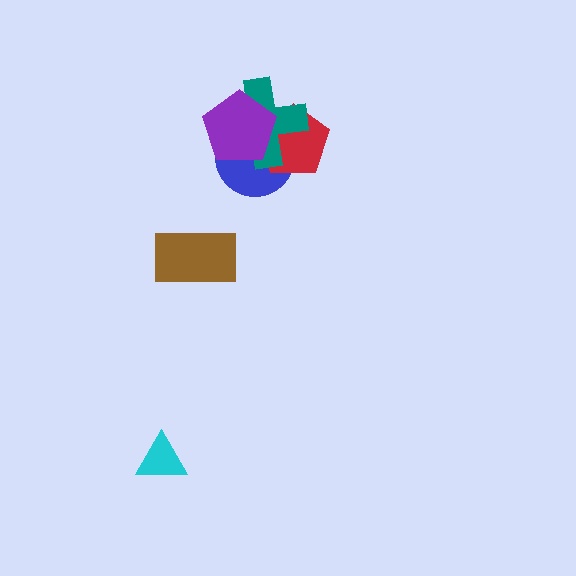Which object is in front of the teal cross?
The purple pentagon is in front of the teal cross.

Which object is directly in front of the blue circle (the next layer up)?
The red pentagon is directly in front of the blue circle.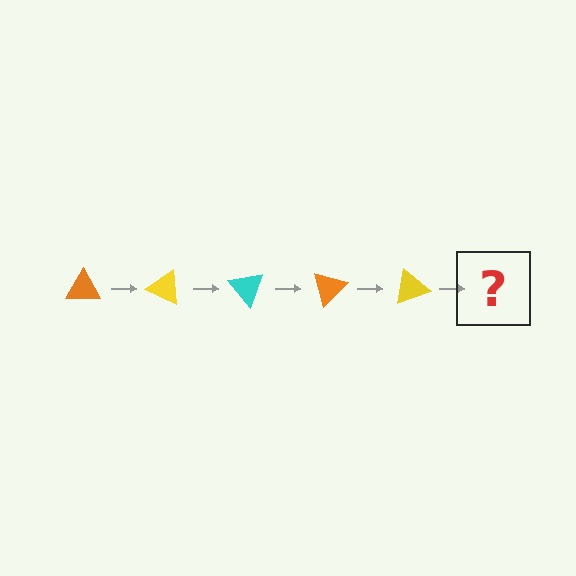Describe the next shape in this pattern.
It should be a cyan triangle, rotated 125 degrees from the start.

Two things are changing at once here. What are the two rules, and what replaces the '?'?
The two rules are that it rotates 25 degrees each step and the color cycles through orange, yellow, and cyan. The '?' should be a cyan triangle, rotated 125 degrees from the start.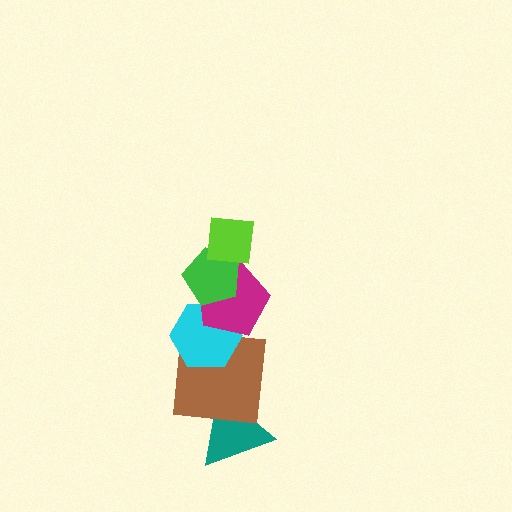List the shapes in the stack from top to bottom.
From top to bottom: the lime square, the green pentagon, the magenta pentagon, the cyan hexagon, the brown square, the teal triangle.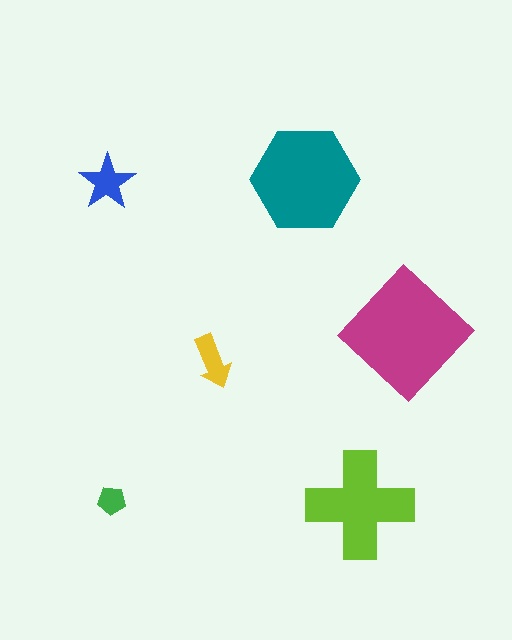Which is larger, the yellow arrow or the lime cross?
The lime cross.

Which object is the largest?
The magenta diamond.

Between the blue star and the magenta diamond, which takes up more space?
The magenta diamond.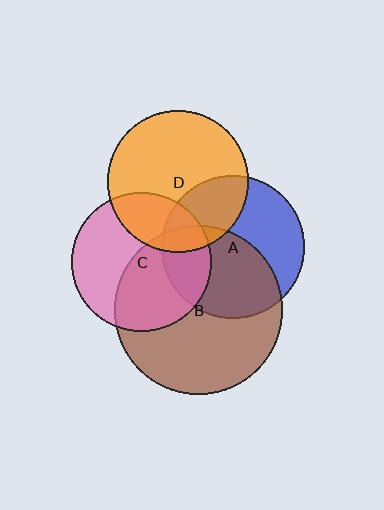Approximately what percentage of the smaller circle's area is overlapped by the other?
Approximately 25%.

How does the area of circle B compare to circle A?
Approximately 1.4 times.